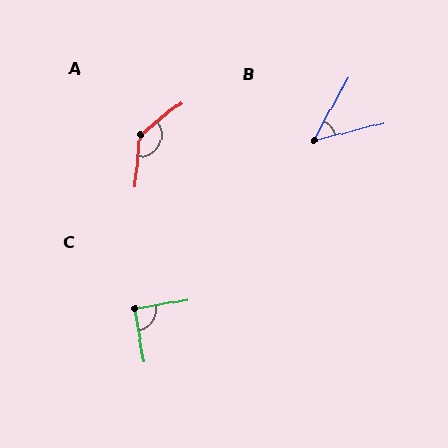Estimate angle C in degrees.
Approximately 90 degrees.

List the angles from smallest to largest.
B (47°), C (90°), A (134°).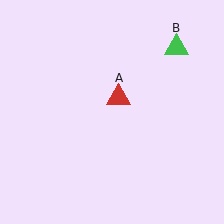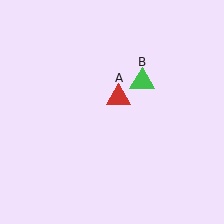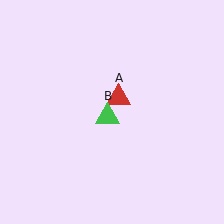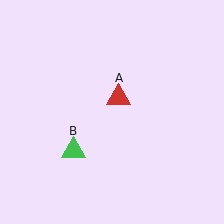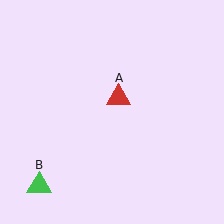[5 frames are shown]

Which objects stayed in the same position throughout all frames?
Red triangle (object A) remained stationary.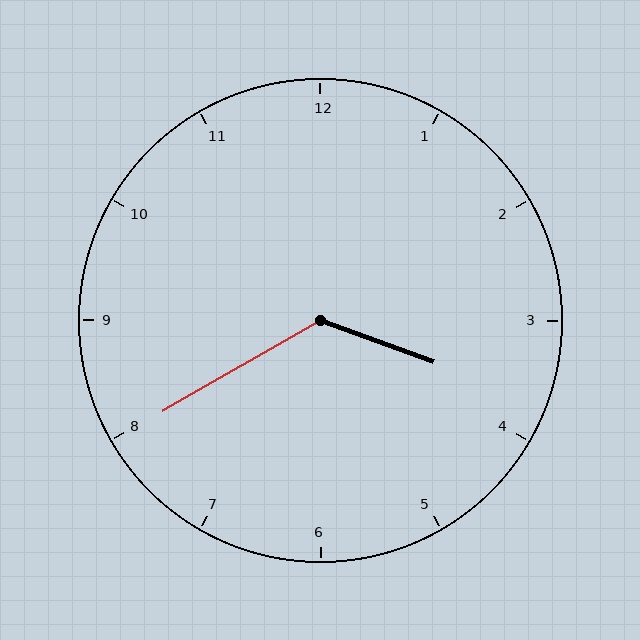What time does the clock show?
3:40.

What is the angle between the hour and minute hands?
Approximately 130 degrees.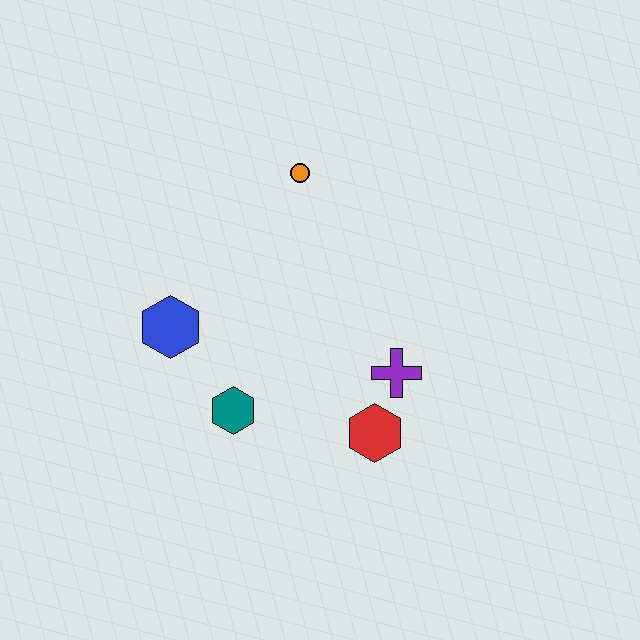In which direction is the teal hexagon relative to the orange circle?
The teal hexagon is below the orange circle.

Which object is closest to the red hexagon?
The purple cross is closest to the red hexagon.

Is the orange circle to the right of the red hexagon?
No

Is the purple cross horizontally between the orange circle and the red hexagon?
No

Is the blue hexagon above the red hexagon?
Yes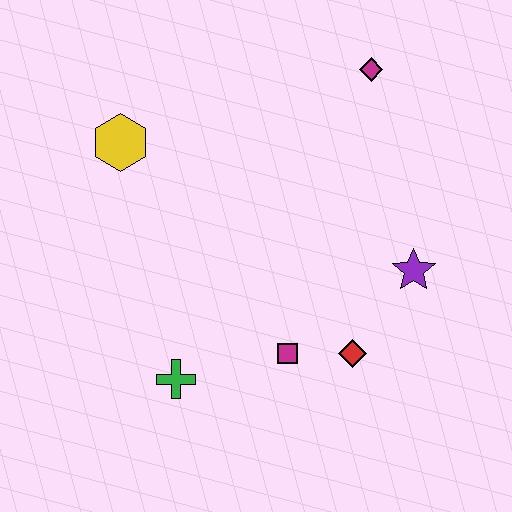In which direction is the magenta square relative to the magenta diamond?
The magenta square is below the magenta diamond.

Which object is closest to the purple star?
The red diamond is closest to the purple star.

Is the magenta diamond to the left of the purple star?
Yes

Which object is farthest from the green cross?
The magenta diamond is farthest from the green cross.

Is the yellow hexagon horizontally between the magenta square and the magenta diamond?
No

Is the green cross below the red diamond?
Yes